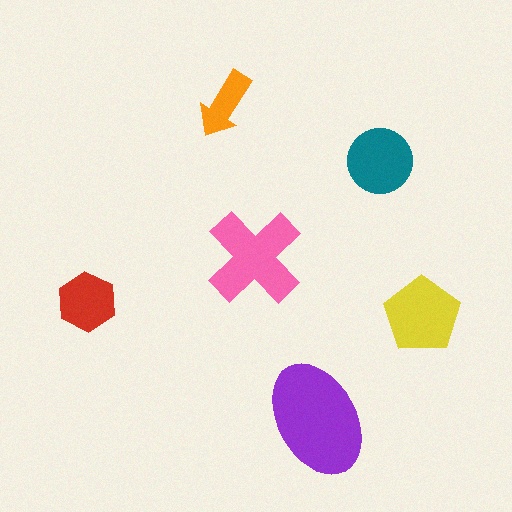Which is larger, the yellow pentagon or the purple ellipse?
The purple ellipse.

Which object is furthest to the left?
The red hexagon is leftmost.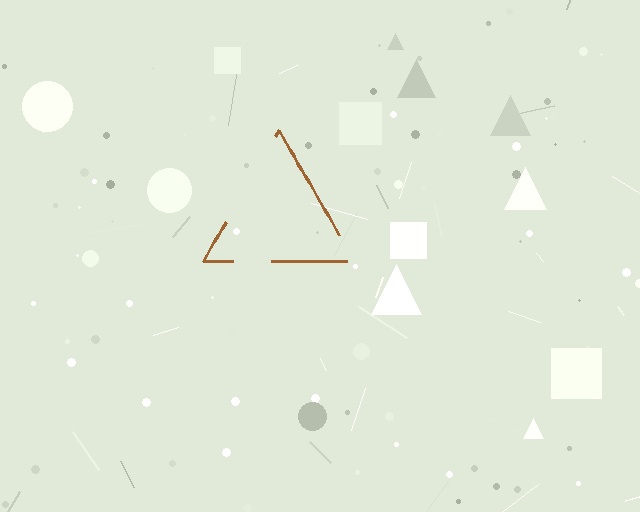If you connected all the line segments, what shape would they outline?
They would outline a triangle.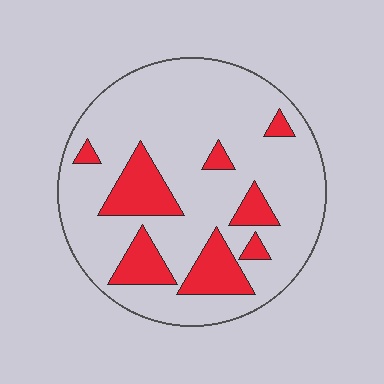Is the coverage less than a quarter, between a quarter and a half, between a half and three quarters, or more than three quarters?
Less than a quarter.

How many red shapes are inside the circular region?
8.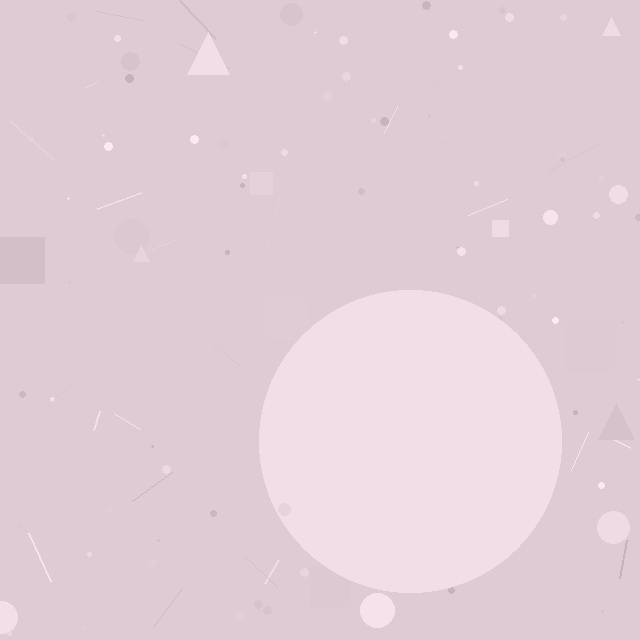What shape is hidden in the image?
A circle is hidden in the image.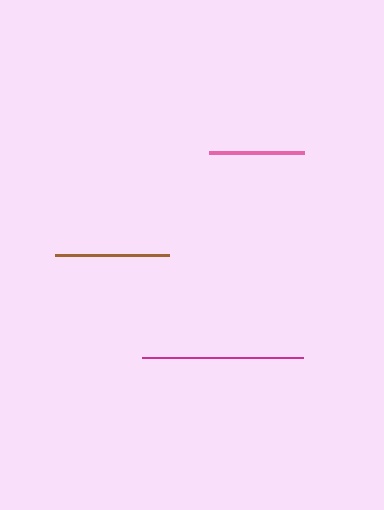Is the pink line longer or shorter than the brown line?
The brown line is longer than the pink line.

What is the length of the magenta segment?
The magenta segment is approximately 161 pixels long.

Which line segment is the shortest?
The pink line is the shortest at approximately 95 pixels.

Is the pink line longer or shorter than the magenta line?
The magenta line is longer than the pink line.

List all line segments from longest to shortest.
From longest to shortest: magenta, brown, pink.